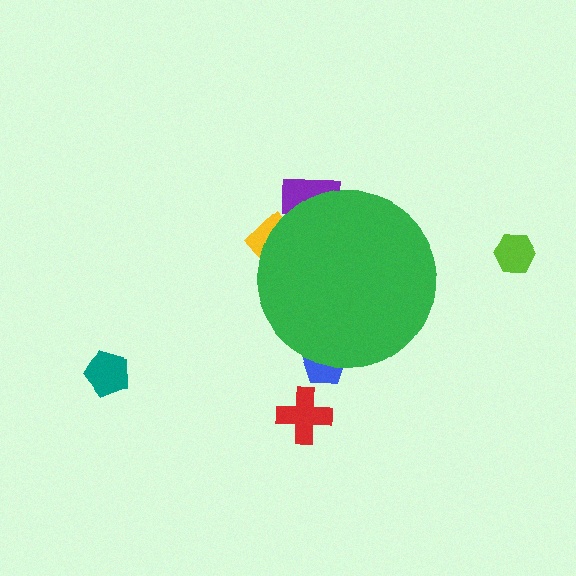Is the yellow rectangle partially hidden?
Yes, the yellow rectangle is partially hidden behind the green circle.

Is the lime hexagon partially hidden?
No, the lime hexagon is fully visible.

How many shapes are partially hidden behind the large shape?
3 shapes are partially hidden.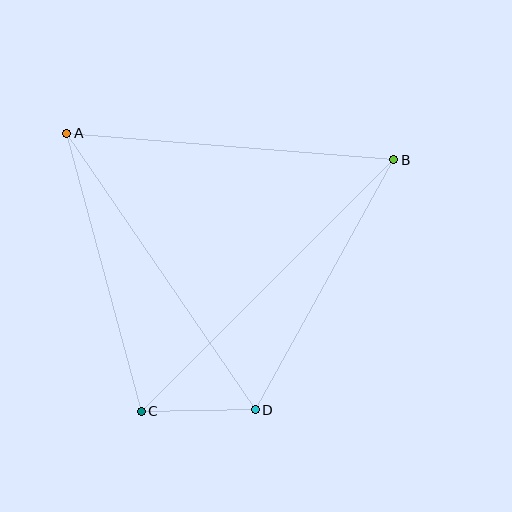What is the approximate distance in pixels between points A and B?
The distance between A and B is approximately 328 pixels.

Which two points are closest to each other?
Points C and D are closest to each other.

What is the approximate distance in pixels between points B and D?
The distance between B and D is approximately 286 pixels.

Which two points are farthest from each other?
Points B and C are farthest from each other.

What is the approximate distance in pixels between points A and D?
The distance between A and D is approximately 335 pixels.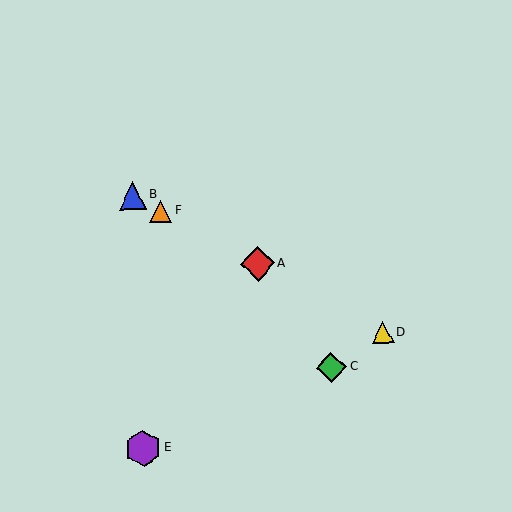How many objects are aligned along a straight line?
4 objects (A, B, D, F) are aligned along a straight line.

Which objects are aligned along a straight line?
Objects A, B, D, F are aligned along a straight line.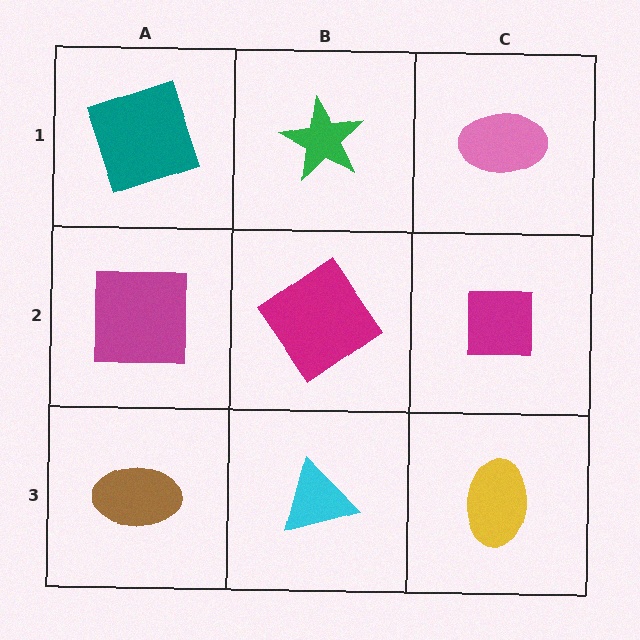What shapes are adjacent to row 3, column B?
A magenta diamond (row 2, column B), a brown ellipse (row 3, column A), a yellow ellipse (row 3, column C).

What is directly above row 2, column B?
A green star.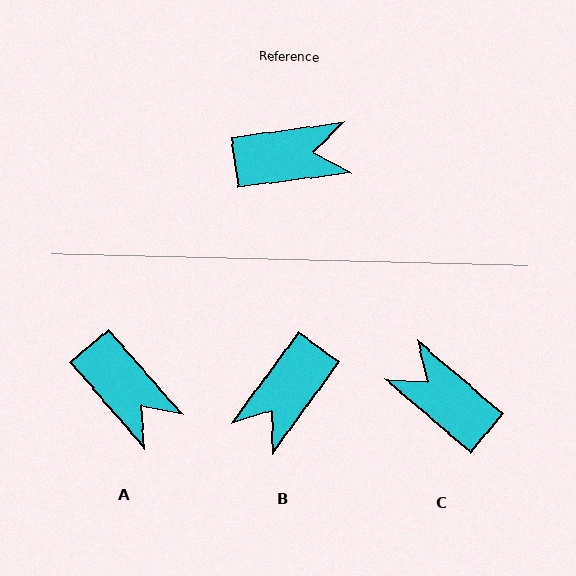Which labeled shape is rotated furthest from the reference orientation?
B, about 134 degrees away.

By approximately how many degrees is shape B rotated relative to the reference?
Approximately 134 degrees clockwise.